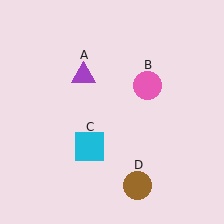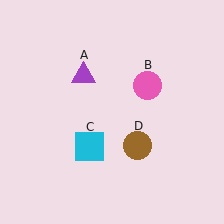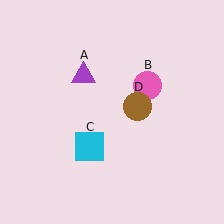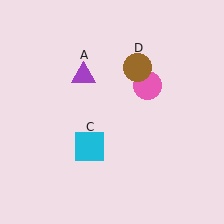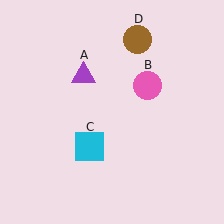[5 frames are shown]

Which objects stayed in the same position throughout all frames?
Purple triangle (object A) and pink circle (object B) and cyan square (object C) remained stationary.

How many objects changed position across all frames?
1 object changed position: brown circle (object D).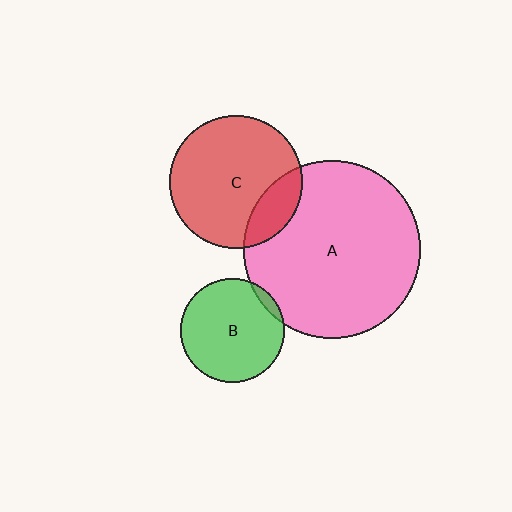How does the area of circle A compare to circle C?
Approximately 1.8 times.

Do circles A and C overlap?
Yes.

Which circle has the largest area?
Circle A (pink).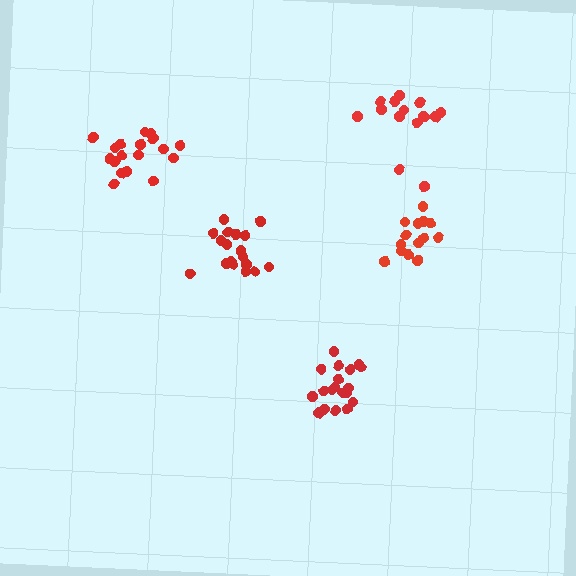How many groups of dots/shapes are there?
There are 5 groups.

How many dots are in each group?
Group 1: 19 dots, Group 2: 19 dots, Group 3: 14 dots, Group 4: 15 dots, Group 5: 18 dots (85 total).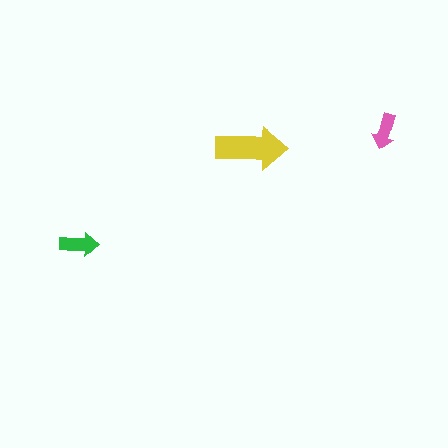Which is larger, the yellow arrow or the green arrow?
The yellow one.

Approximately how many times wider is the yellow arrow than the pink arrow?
About 2 times wider.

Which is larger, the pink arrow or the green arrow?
The green one.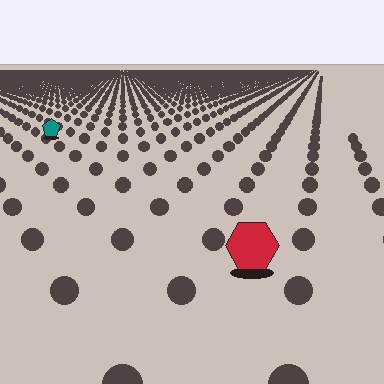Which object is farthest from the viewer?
The teal pentagon is farthest from the viewer. It appears smaller and the ground texture around it is denser.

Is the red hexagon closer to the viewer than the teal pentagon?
Yes. The red hexagon is closer — you can tell from the texture gradient: the ground texture is coarser near it.